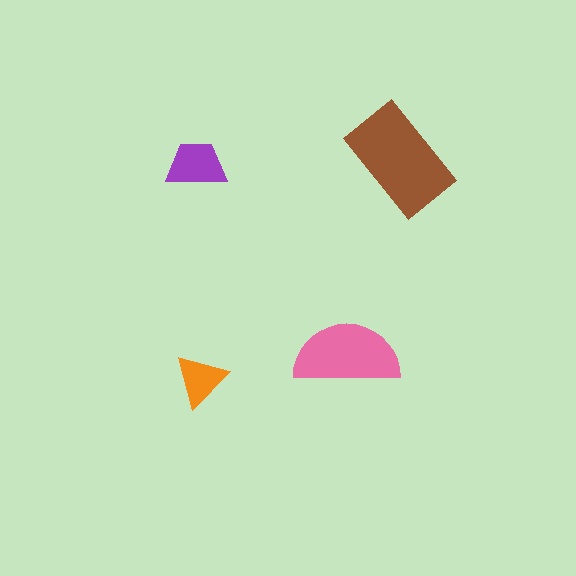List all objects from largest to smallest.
The brown rectangle, the pink semicircle, the purple trapezoid, the orange triangle.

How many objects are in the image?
There are 4 objects in the image.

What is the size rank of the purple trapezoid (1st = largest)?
3rd.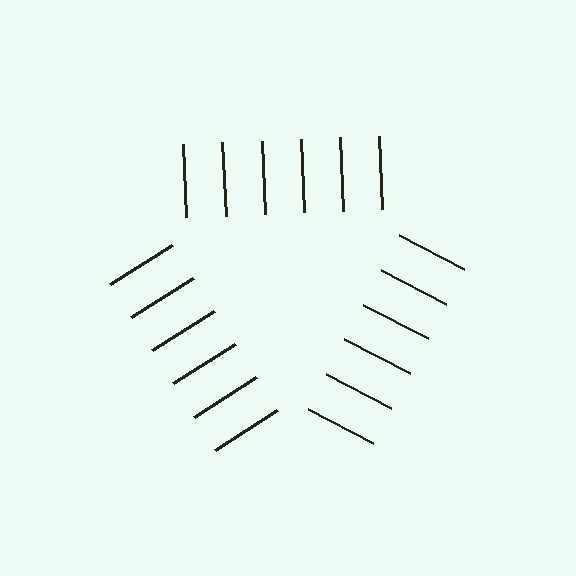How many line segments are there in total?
18 — 6 along each of the 3 edges.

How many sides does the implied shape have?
3 sides — the line-ends trace a triangle.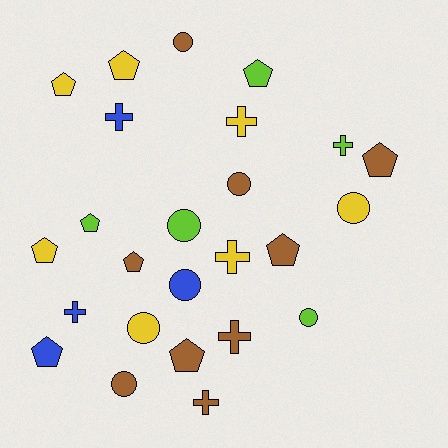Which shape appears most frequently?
Pentagon, with 10 objects.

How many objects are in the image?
There are 25 objects.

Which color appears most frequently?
Brown, with 9 objects.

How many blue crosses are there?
There are 2 blue crosses.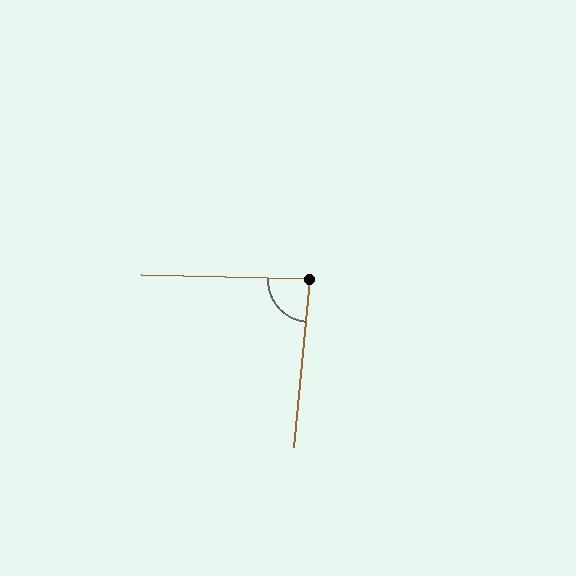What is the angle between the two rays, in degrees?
Approximately 86 degrees.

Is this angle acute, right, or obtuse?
It is approximately a right angle.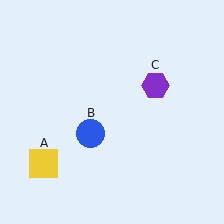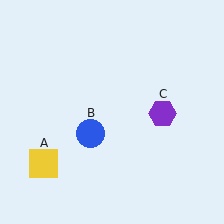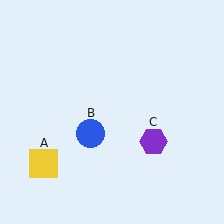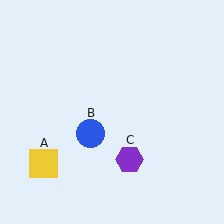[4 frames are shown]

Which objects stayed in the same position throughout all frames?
Yellow square (object A) and blue circle (object B) remained stationary.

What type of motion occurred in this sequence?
The purple hexagon (object C) rotated clockwise around the center of the scene.